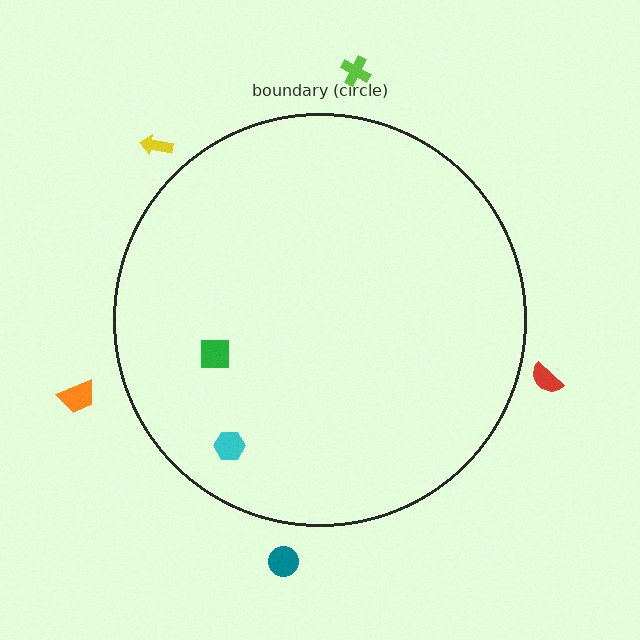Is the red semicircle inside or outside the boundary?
Outside.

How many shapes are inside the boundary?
2 inside, 5 outside.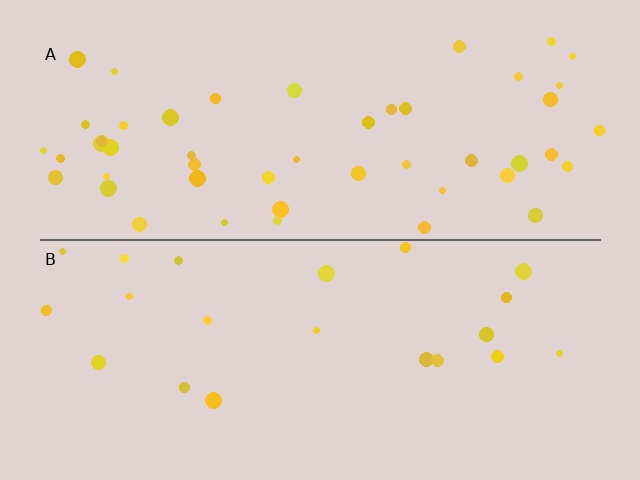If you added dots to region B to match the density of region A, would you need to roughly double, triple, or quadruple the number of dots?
Approximately double.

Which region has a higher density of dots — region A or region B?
A (the top).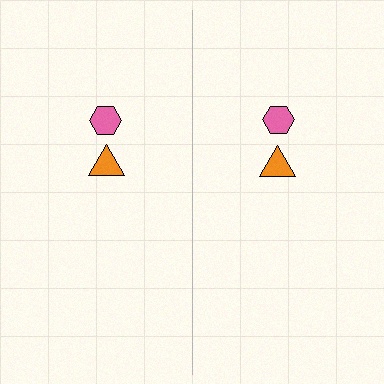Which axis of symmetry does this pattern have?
The pattern has a vertical axis of symmetry running through the center of the image.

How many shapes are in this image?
There are 4 shapes in this image.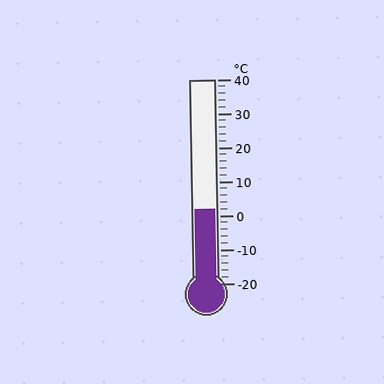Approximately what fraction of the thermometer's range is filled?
The thermometer is filled to approximately 35% of its range.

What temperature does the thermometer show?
The thermometer shows approximately 2°C.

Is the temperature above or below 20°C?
The temperature is below 20°C.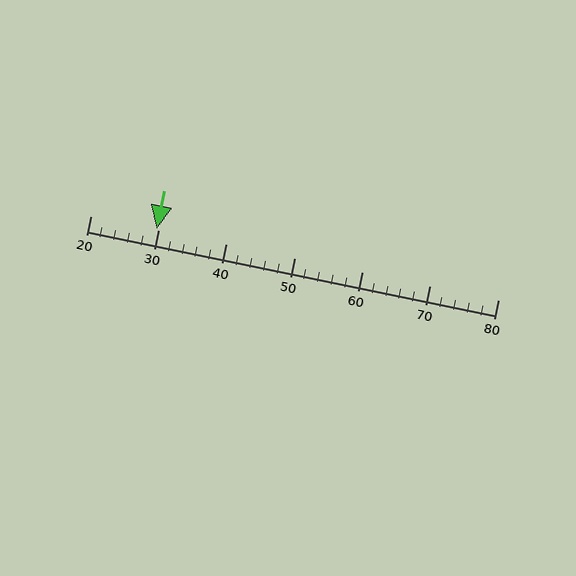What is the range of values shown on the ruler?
The ruler shows values from 20 to 80.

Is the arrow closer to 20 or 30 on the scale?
The arrow is closer to 30.